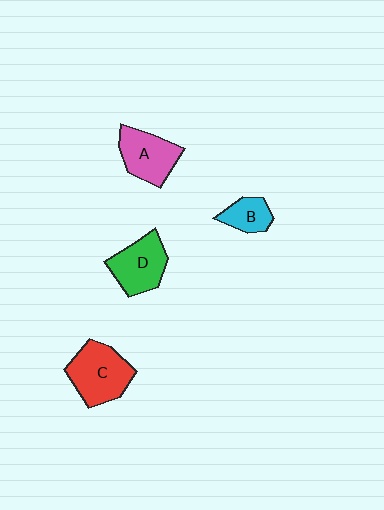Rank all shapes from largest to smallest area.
From largest to smallest: C (red), D (green), A (pink), B (cyan).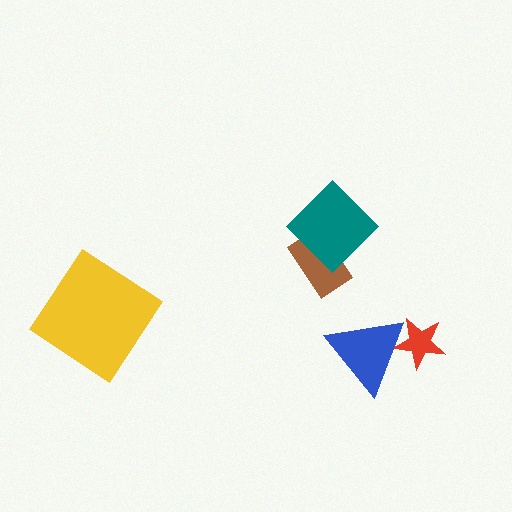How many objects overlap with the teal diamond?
1 object overlaps with the teal diamond.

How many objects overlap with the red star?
1 object overlaps with the red star.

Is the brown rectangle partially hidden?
Yes, it is partially covered by another shape.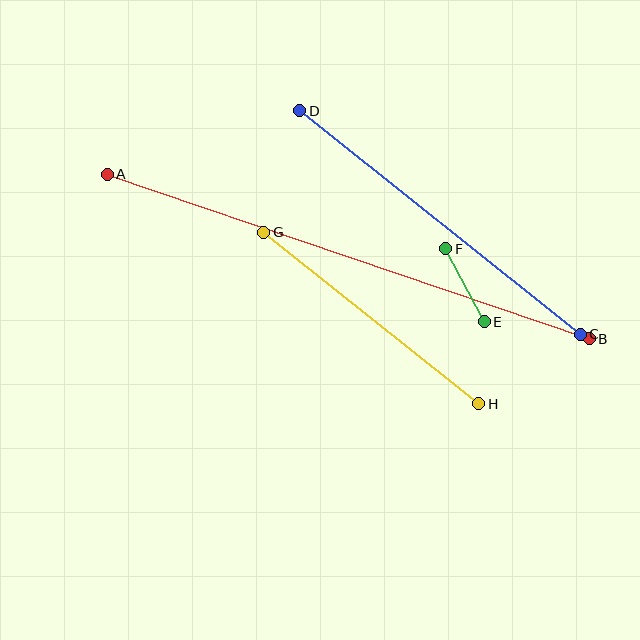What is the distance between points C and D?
The distance is approximately 359 pixels.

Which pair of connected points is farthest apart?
Points A and B are farthest apart.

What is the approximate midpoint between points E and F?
The midpoint is at approximately (465, 285) pixels.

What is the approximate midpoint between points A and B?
The midpoint is at approximately (348, 256) pixels.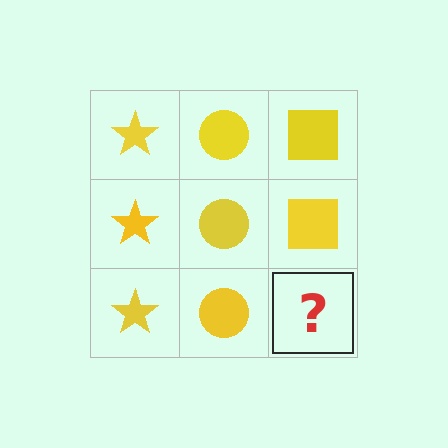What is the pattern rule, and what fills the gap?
The rule is that each column has a consistent shape. The gap should be filled with a yellow square.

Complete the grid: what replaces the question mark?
The question mark should be replaced with a yellow square.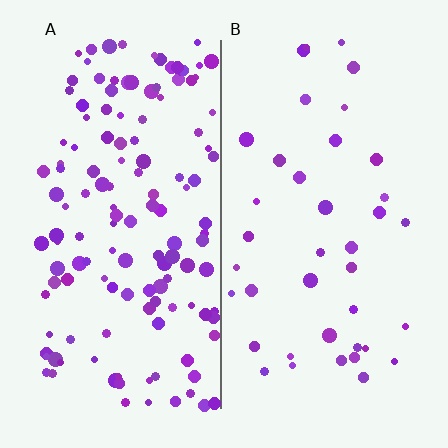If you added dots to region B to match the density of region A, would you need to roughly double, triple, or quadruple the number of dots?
Approximately triple.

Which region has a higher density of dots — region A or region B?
A (the left).